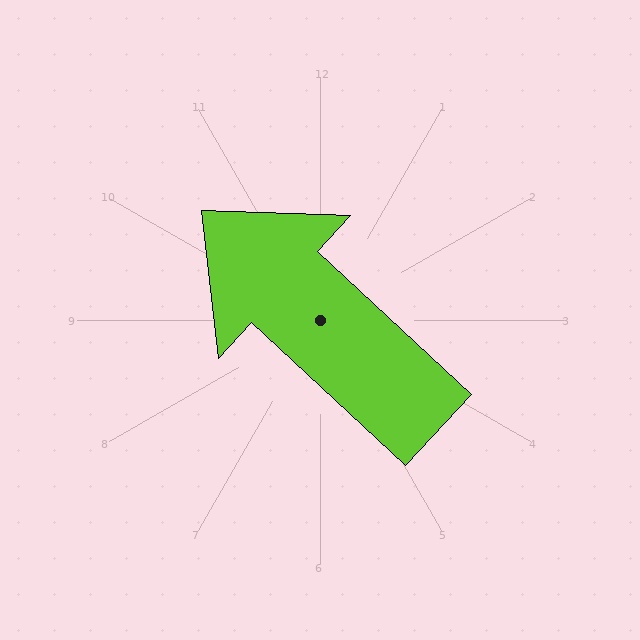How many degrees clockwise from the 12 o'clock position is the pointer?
Approximately 313 degrees.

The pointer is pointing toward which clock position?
Roughly 10 o'clock.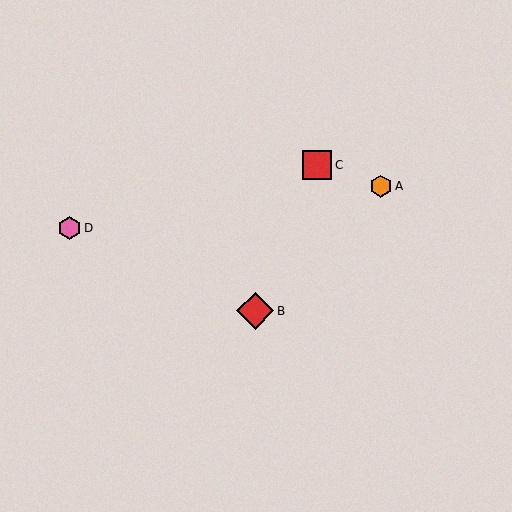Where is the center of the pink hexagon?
The center of the pink hexagon is at (69, 228).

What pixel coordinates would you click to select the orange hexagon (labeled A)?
Click at (381, 186) to select the orange hexagon A.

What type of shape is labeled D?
Shape D is a pink hexagon.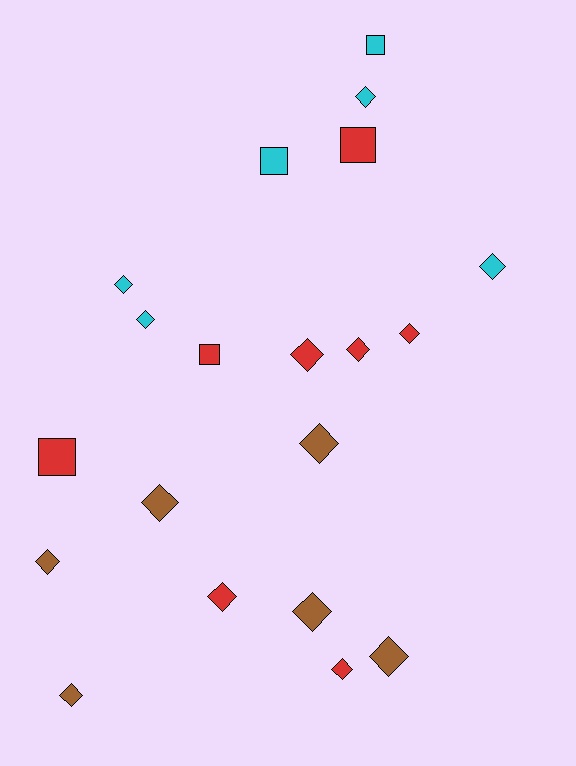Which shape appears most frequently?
Diamond, with 15 objects.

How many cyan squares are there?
There are 2 cyan squares.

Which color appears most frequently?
Red, with 8 objects.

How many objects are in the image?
There are 20 objects.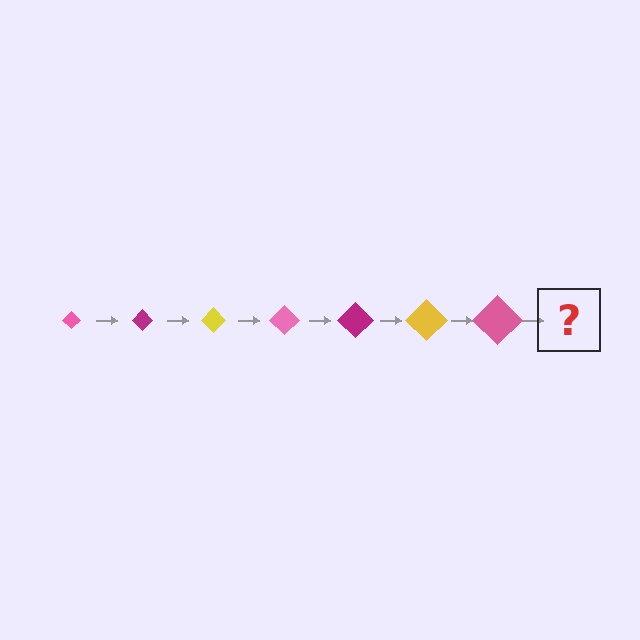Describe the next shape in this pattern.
It should be a magenta diamond, larger than the previous one.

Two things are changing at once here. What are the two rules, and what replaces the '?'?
The two rules are that the diamond grows larger each step and the color cycles through pink, magenta, and yellow. The '?' should be a magenta diamond, larger than the previous one.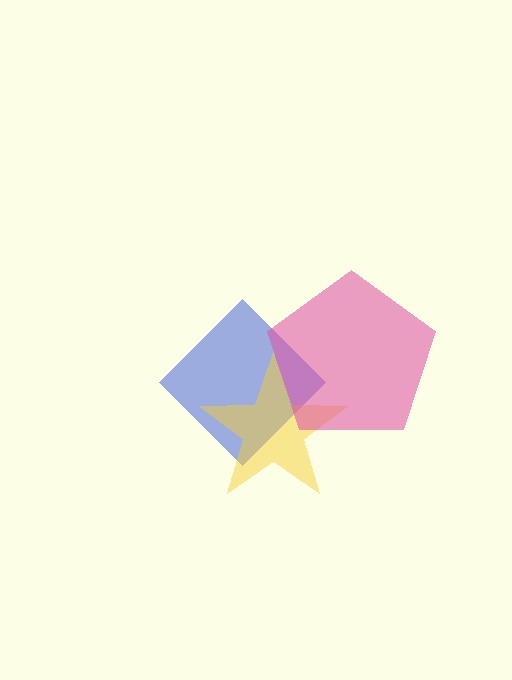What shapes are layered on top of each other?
The layered shapes are: a blue diamond, a yellow star, a pink pentagon.